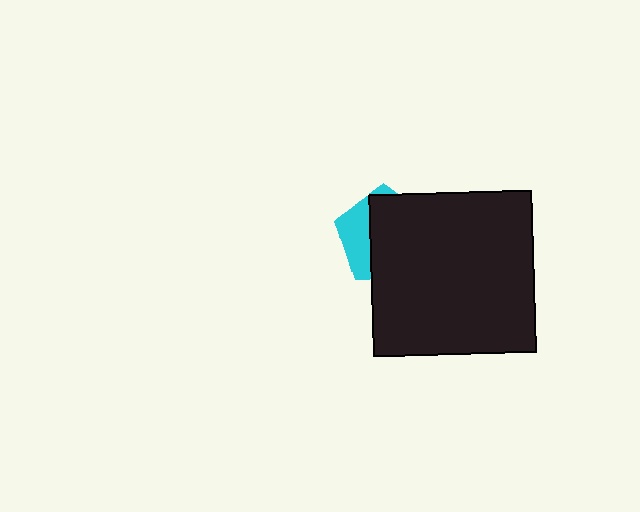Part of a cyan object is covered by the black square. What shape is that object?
It is a pentagon.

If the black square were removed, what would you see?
You would see the complete cyan pentagon.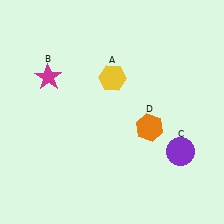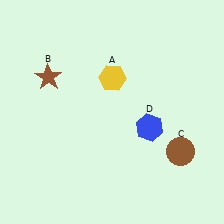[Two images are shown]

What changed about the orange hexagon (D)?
In Image 1, D is orange. In Image 2, it changed to blue.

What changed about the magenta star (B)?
In Image 1, B is magenta. In Image 2, it changed to brown.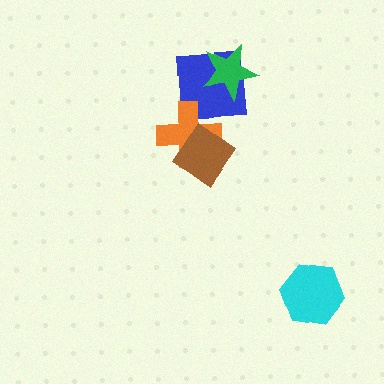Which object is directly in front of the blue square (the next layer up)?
The green star is directly in front of the blue square.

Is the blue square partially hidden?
Yes, it is partially covered by another shape.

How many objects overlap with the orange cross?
2 objects overlap with the orange cross.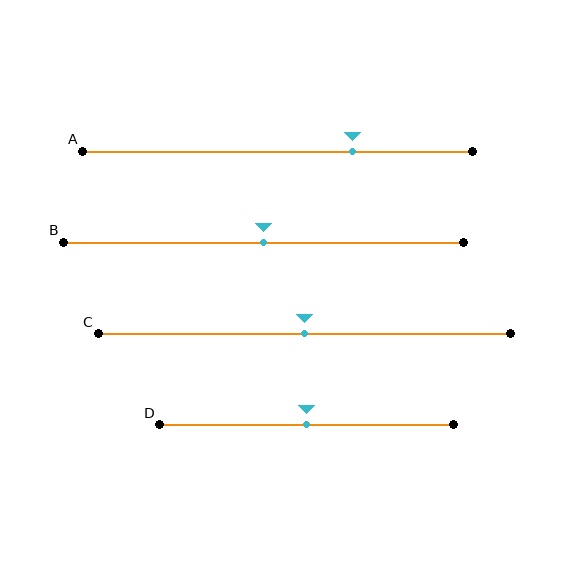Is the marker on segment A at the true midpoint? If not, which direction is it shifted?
No, the marker on segment A is shifted to the right by about 19% of the segment length.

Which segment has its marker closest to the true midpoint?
Segment B has its marker closest to the true midpoint.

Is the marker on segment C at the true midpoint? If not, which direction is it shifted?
Yes, the marker on segment C is at the true midpoint.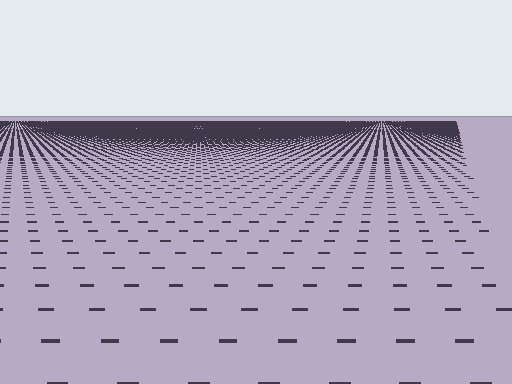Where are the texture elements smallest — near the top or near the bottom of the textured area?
Near the top.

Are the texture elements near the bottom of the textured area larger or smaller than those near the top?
Larger. Near the bottom, elements are closer to the viewer and appear at a bigger on-screen size.